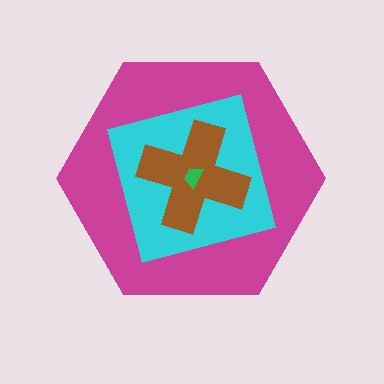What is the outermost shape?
The magenta hexagon.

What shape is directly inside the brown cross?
The green trapezoid.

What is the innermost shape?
The green trapezoid.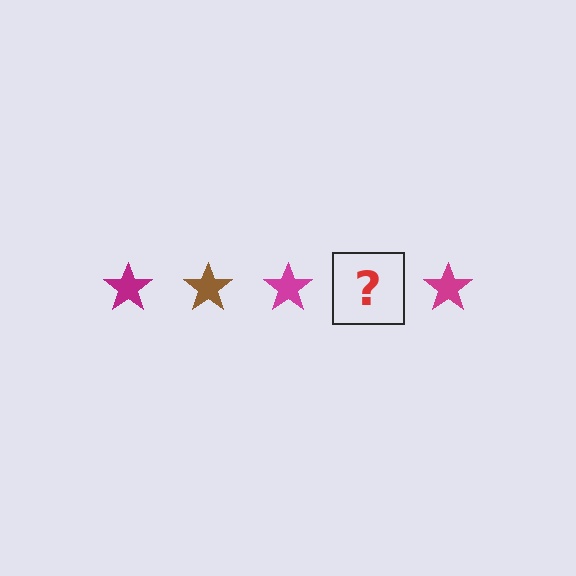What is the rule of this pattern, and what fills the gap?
The rule is that the pattern cycles through magenta, brown stars. The gap should be filled with a brown star.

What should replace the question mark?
The question mark should be replaced with a brown star.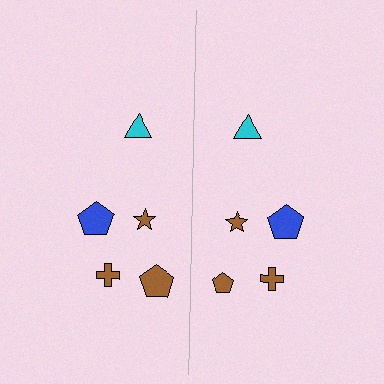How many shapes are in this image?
There are 10 shapes in this image.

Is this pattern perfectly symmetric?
No, the pattern is not perfectly symmetric. The brown pentagon on the right side has a different size than its mirror counterpart.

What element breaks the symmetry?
The brown pentagon on the right side has a different size than its mirror counterpart.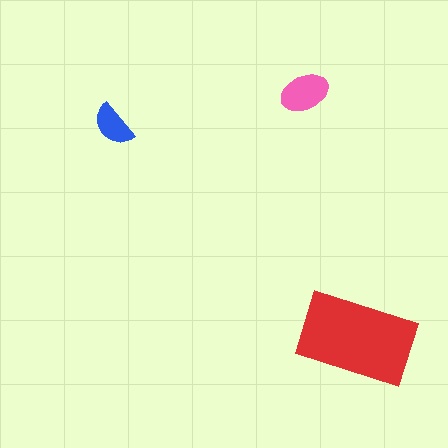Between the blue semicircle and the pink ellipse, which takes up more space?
The pink ellipse.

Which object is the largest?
The red rectangle.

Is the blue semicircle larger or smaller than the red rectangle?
Smaller.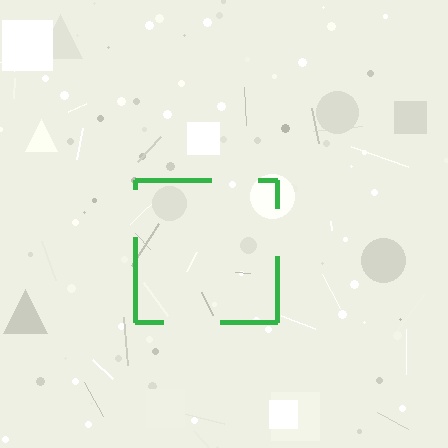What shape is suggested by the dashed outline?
The dashed outline suggests a square.